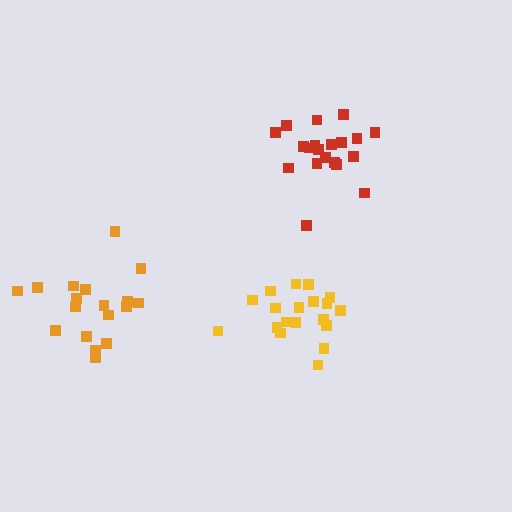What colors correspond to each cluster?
The clusters are colored: red, yellow, orange.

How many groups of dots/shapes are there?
There are 3 groups.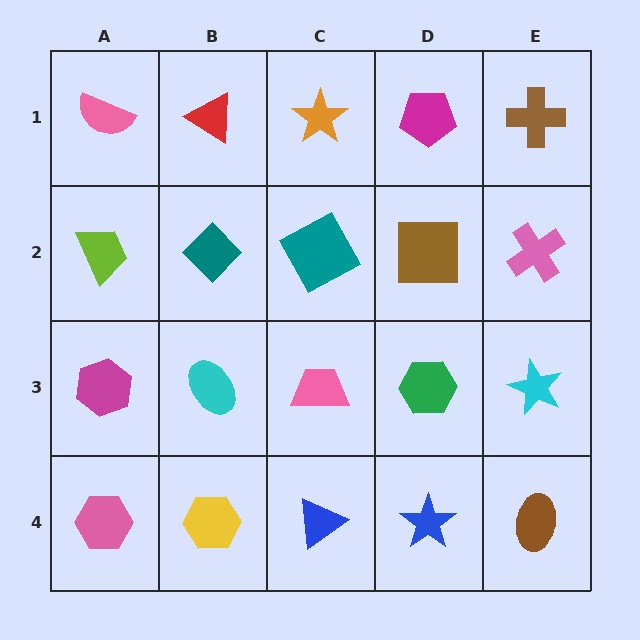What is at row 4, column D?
A blue star.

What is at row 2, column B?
A teal diamond.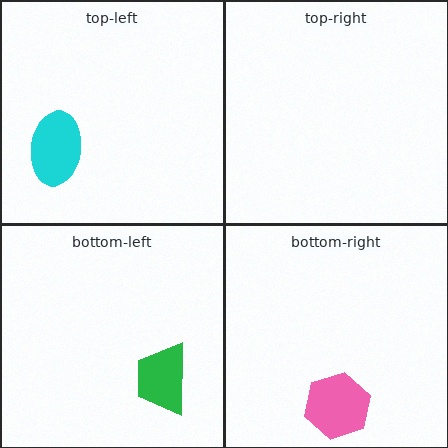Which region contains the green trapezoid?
The bottom-left region.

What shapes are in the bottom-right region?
The pink hexagon.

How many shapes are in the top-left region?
1.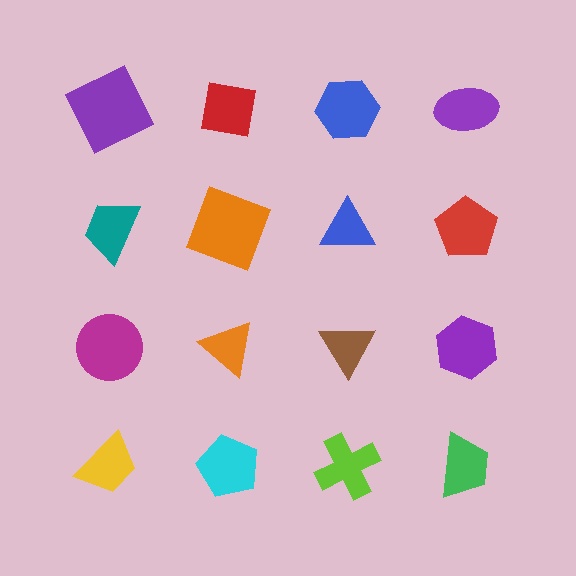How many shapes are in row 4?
4 shapes.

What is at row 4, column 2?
A cyan pentagon.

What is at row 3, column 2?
An orange triangle.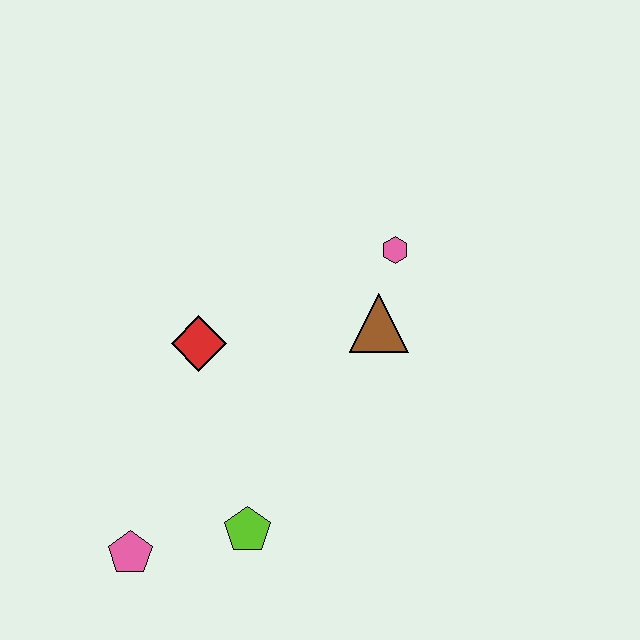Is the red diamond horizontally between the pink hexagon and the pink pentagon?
Yes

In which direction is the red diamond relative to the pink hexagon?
The red diamond is to the left of the pink hexagon.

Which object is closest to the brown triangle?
The pink hexagon is closest to the brown triangle.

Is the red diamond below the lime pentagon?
No